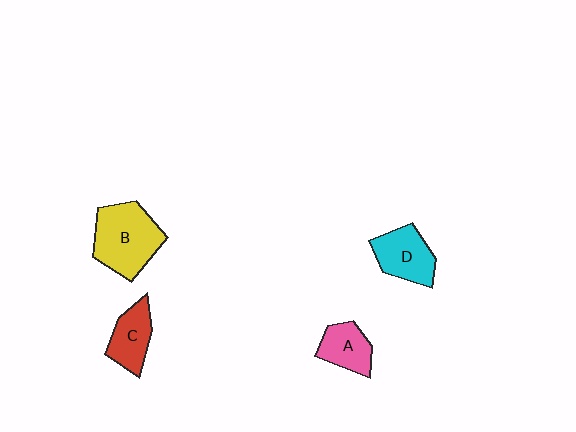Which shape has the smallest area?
Shape A (pink).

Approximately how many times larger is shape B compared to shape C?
Approximately 1.7 times.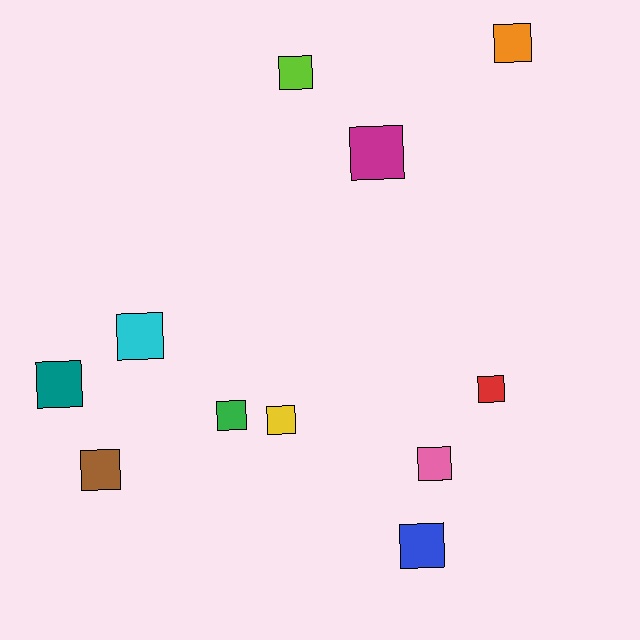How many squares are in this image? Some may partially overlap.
There are 11 squares.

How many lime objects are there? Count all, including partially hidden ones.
There is 1 lime object.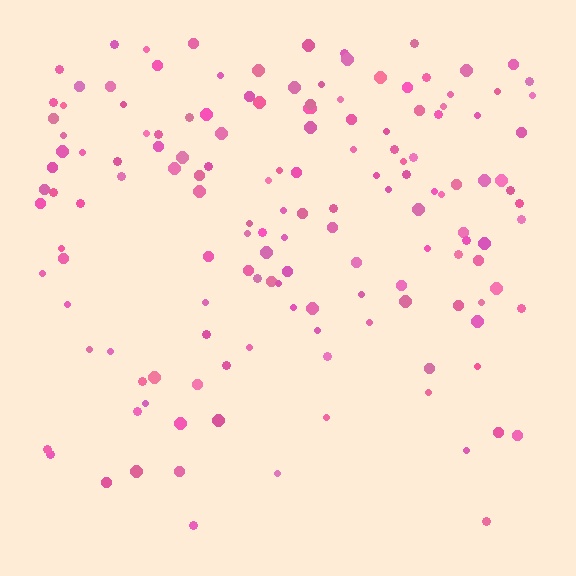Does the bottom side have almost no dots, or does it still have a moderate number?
Still a moderate number, just noticeably fewer than the top.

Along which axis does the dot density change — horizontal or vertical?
Vertical.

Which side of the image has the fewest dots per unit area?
The bottom.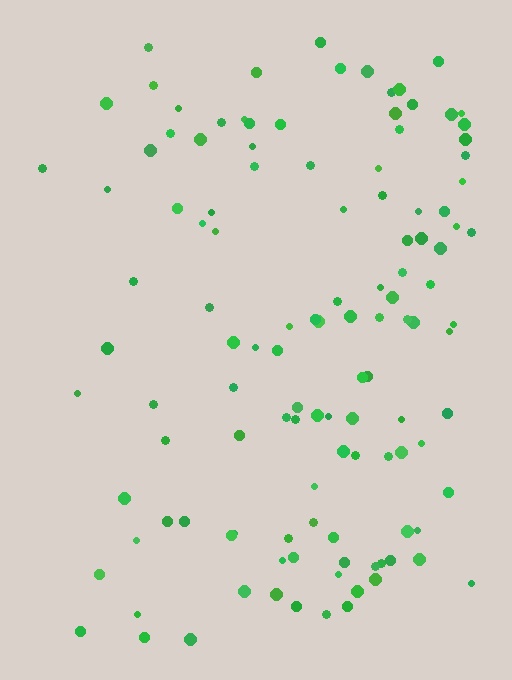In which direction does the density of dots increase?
From left to right, with the right side densest.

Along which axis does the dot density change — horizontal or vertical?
Horizontal.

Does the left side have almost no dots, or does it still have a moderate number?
Still a moderate number, just noticeably fewer than the right.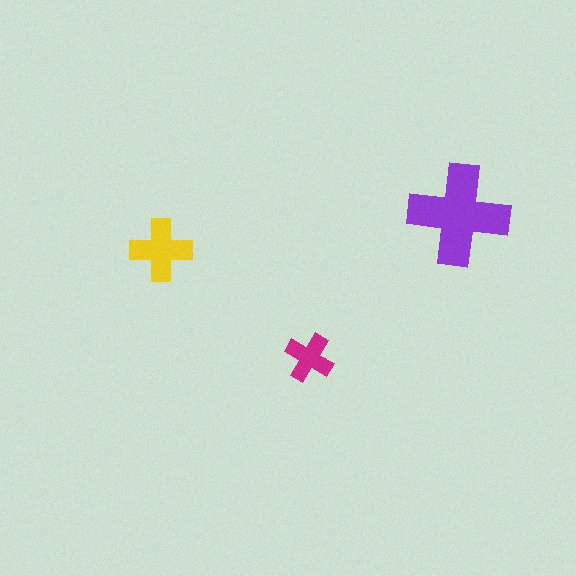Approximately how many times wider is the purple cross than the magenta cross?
About 2 times wider.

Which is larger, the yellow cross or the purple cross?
The purple one.